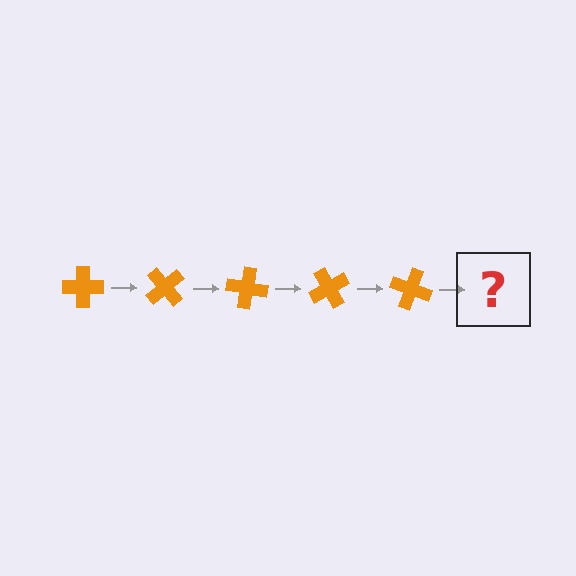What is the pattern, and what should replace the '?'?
The pattern is that the cross rotates 50 degrees each step. The '?' should be an orange cross rotated 250 degrees.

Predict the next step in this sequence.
The next step is an orange cross rotated 250 degrees.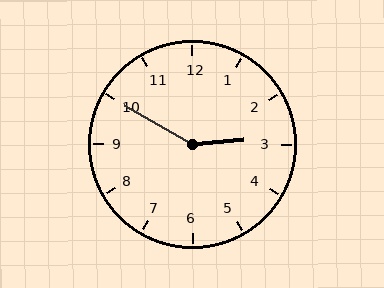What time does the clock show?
2:50.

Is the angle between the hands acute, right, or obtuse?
It is obtuse.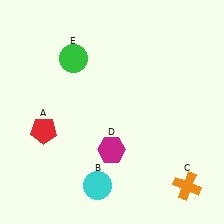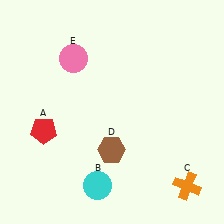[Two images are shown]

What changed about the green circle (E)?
In Image 1, E is green. In Image 2, it changed to pink.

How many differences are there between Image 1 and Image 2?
There are 2 differences between the two images.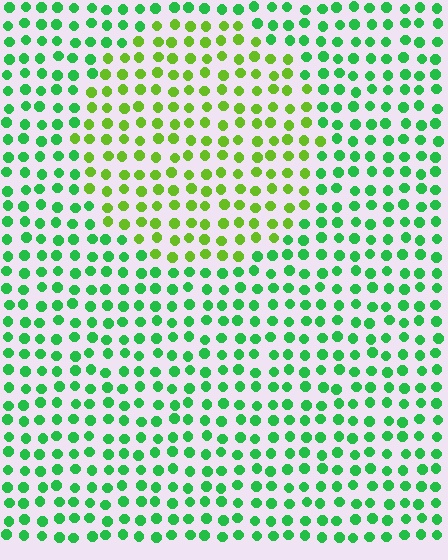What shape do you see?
I see a circle.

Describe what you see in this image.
The image is filled with small green elements in a uniform arrangement. A circle-shaped region is visible where the elements are tinted to a slightly different hue, forming a subtle color boundary.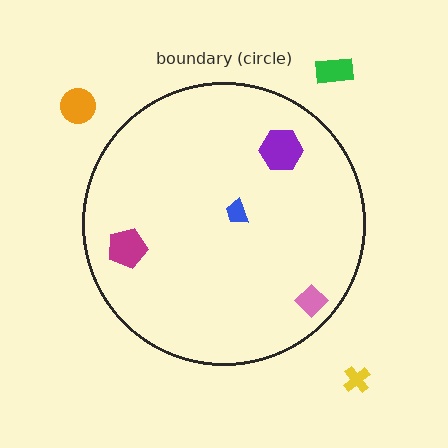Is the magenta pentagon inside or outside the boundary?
Inside.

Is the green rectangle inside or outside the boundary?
Outside.